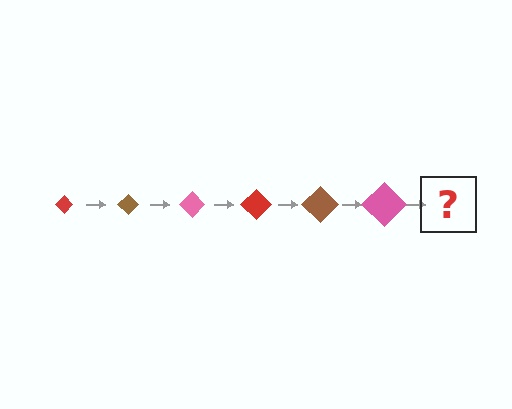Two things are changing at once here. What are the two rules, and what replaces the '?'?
The two rules are that the diamond grows larger each step and the color cycles through red, brown, and pink. The '?' should be a red diamond, larger than the previous one.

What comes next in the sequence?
The next element should be a red diamond, larger than the previous one.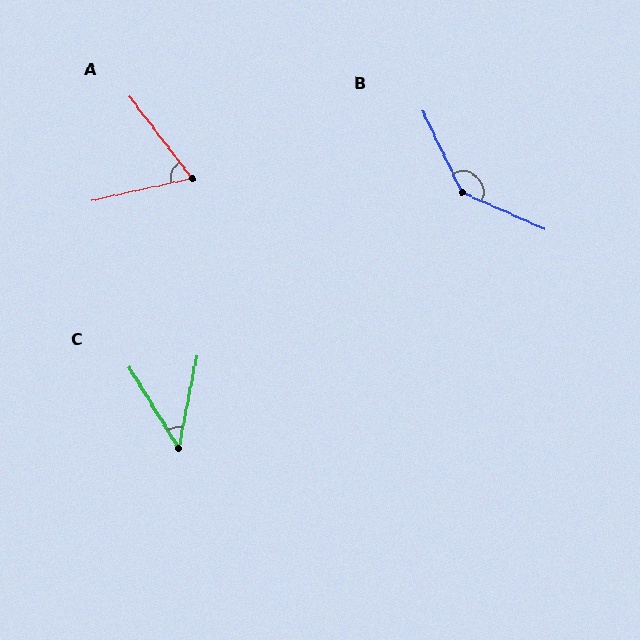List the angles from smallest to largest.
C (42°), A (65°), B (140°).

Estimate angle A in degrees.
Approximately 65 degrees.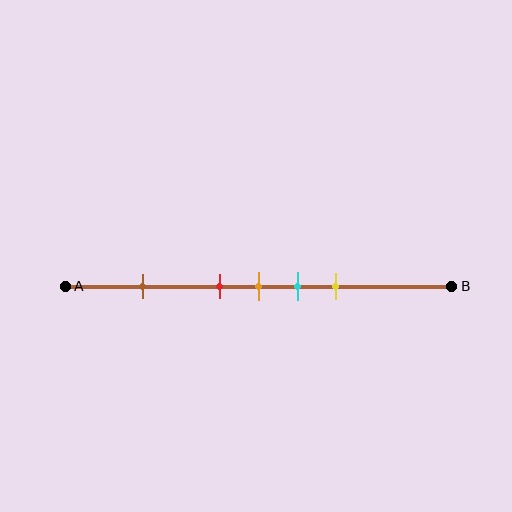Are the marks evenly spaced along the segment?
No, the marks are not evenly spaced.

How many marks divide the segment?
There are 5 marks dividing the segment.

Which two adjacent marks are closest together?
The red and orange marks are the closest adjacent pair.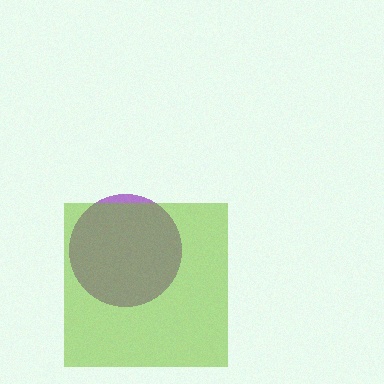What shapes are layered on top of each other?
The layered shapes are: a purple circle, a lime square.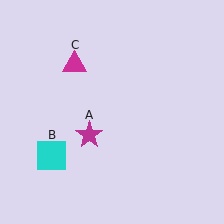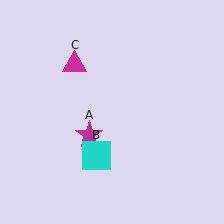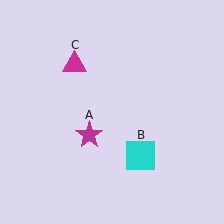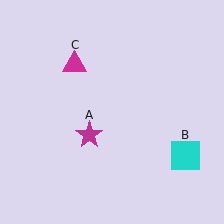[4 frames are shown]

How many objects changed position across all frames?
1 object changed position: cyan square (object B).